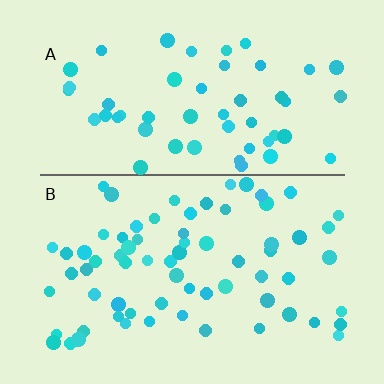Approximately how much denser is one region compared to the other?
Approximately 1.3× — region B over region A.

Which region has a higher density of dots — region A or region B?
B (the bottom).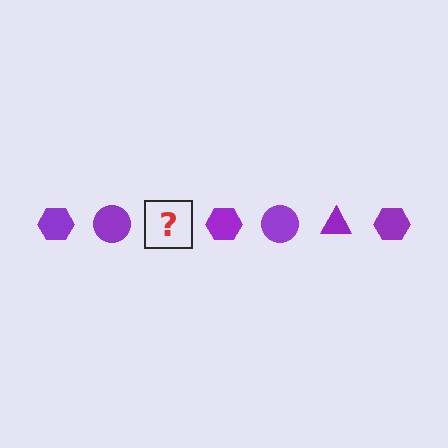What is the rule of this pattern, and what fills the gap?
The rule is that the pattern cycles through hexagon, circle, triangle shapes in purple. The gap should be filled with a purple triangle.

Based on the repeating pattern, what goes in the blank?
The blank should be a purple triangle.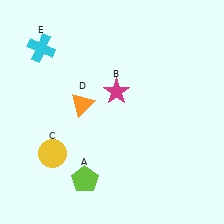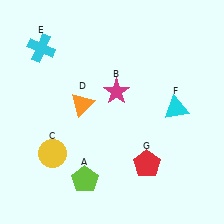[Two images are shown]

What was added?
A cyan triangle (F), a red pentagon (G) were added in Image 2.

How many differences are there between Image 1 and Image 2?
There are 2 differences between the two images.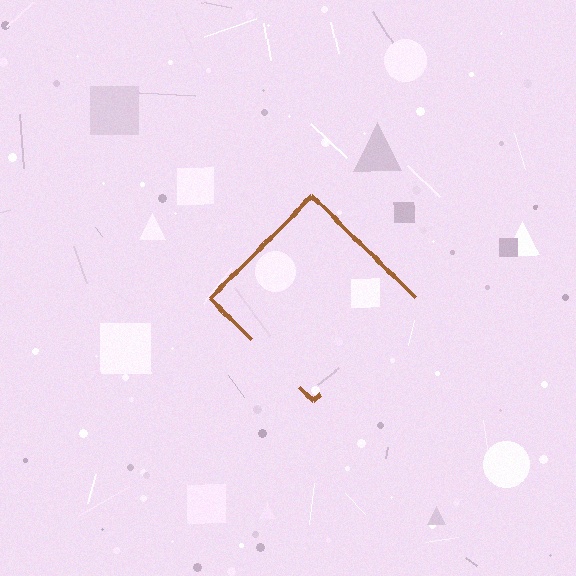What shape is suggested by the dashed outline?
The dashed outline suggests a diamond.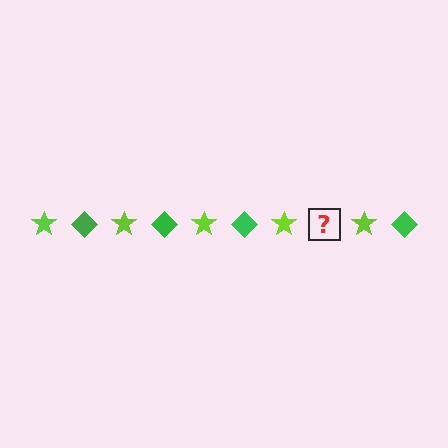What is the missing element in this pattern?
The missing element is a green diamond.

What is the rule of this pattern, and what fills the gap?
The rule is that the pattern alternates between lime star and green diamond. The gap should be filled with a green diamond.